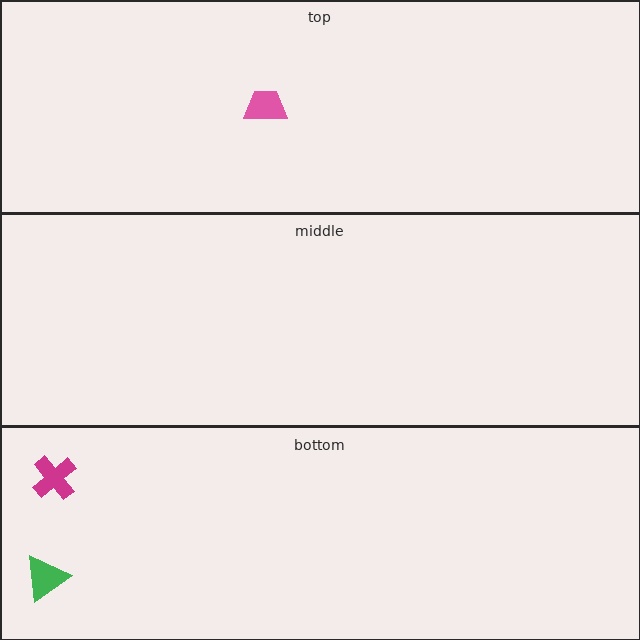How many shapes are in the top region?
1.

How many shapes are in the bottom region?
2.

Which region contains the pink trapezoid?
The top region.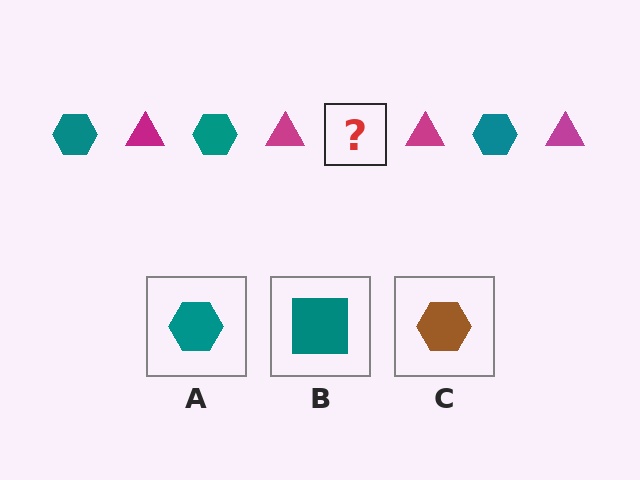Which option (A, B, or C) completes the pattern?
A.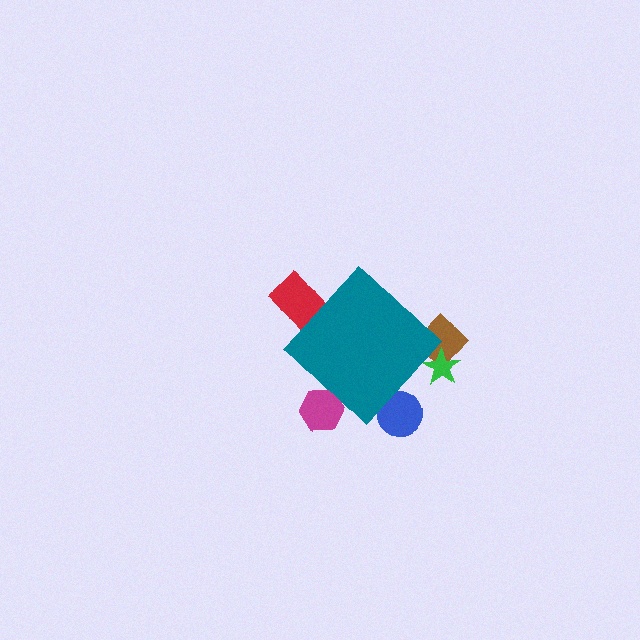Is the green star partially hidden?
Yes, the green star is partially hidden behind the teal diamond.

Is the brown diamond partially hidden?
Yes, the brown diamond is partially hidden behind the teal diamond.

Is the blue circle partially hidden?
Yes, the blue circle is partially hidden behind the teal diamond.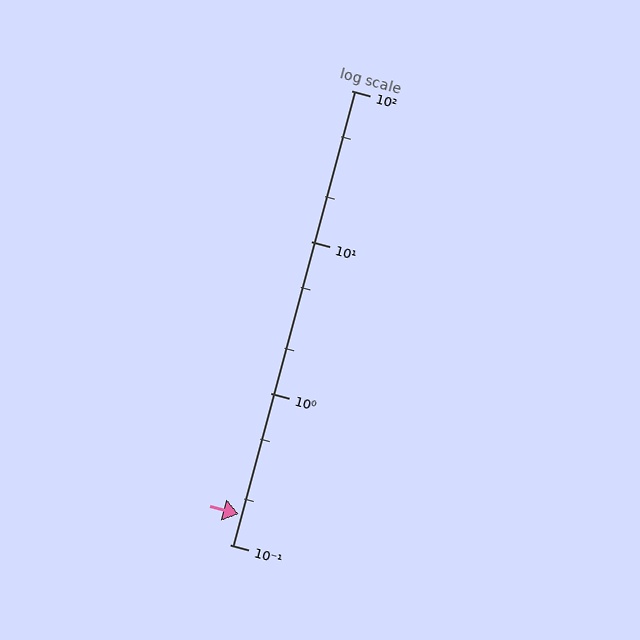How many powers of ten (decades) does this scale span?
The scale spans 3 decades, from 0.1 to 100.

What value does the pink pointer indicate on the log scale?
The pointer indicates approximately 0.16.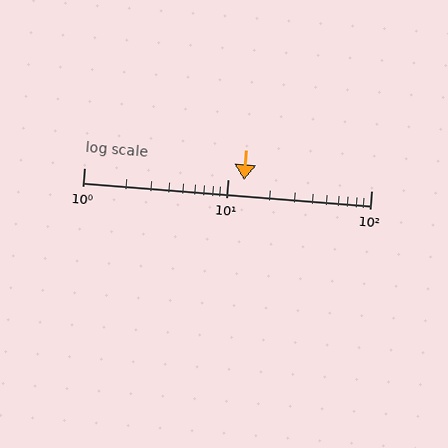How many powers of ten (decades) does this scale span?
The scale spans 2 decades, from 1 to 100.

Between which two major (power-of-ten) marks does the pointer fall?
The pointer is between 10 and 100.